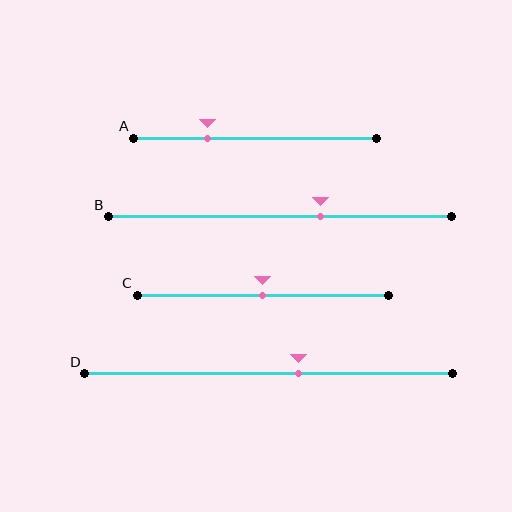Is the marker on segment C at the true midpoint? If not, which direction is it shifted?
Yes, the marker on segment C is at the true midpoint.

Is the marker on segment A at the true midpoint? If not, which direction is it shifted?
No, the marker on segment A is shifted to the left by about 20% of the segment length.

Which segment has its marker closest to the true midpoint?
Segment C has its marker closest to the true midpoint.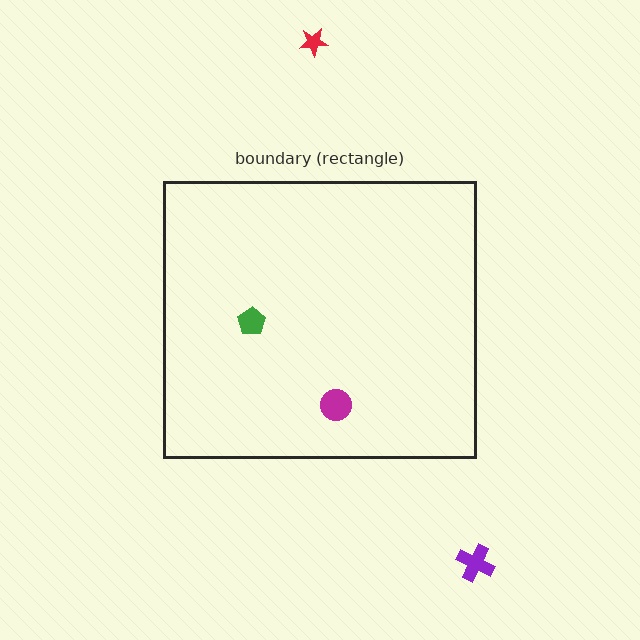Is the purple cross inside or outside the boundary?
Outside.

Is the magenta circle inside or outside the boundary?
Inside.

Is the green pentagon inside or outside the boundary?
Inside.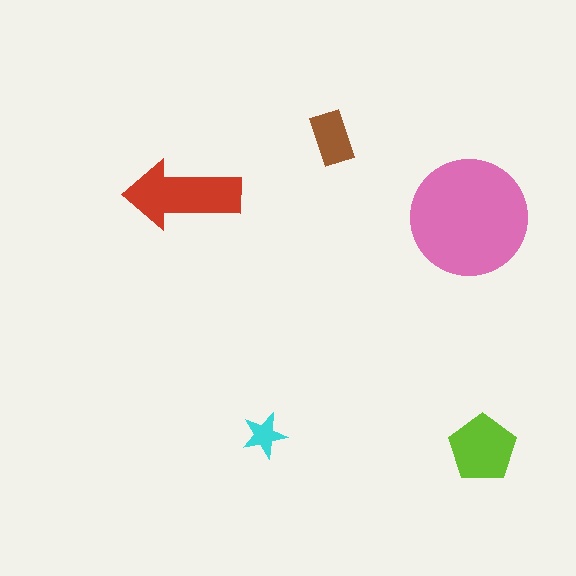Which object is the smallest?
The cyan star.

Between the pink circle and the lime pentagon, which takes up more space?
The pink circle.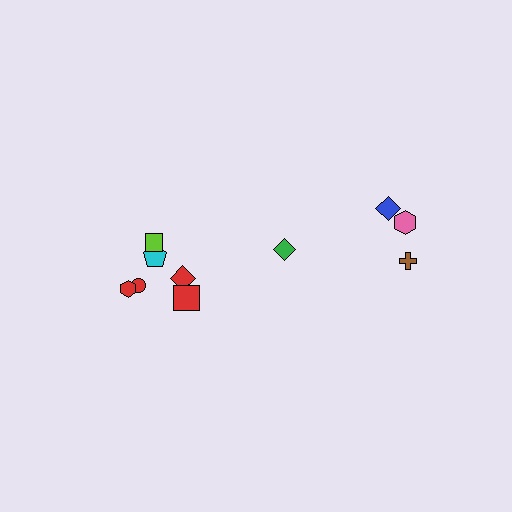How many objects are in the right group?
There are 4 objects.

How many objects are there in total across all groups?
There are 10 objects.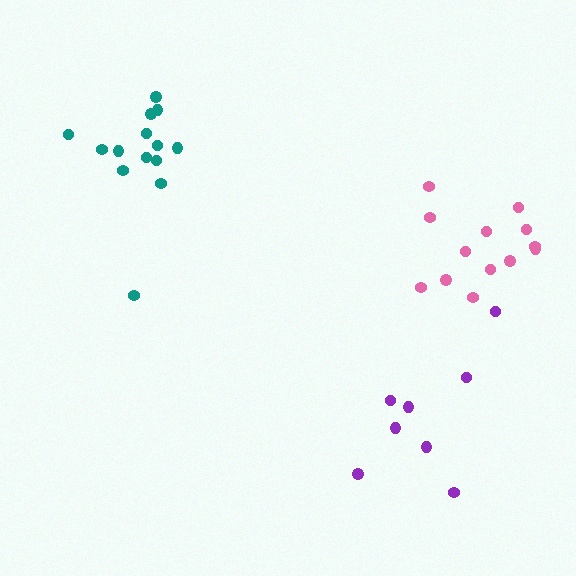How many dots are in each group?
Group 1: 14 dots, Group 2: 13 dots, Group 3: 8 dots (35 total).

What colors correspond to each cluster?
The clusters are colored: teal, pink, purple.